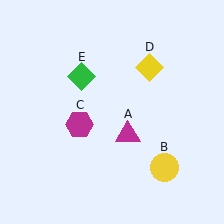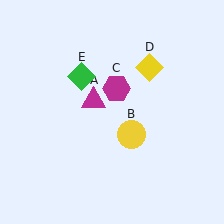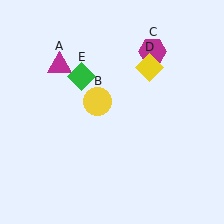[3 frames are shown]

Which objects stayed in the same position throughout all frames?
Yellow diamond (object D) and green diamond (object E) remained stationary.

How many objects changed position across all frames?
3 objects changed position: magenta triangle (object A), yellow circle (object B), magenta hexagon (object C).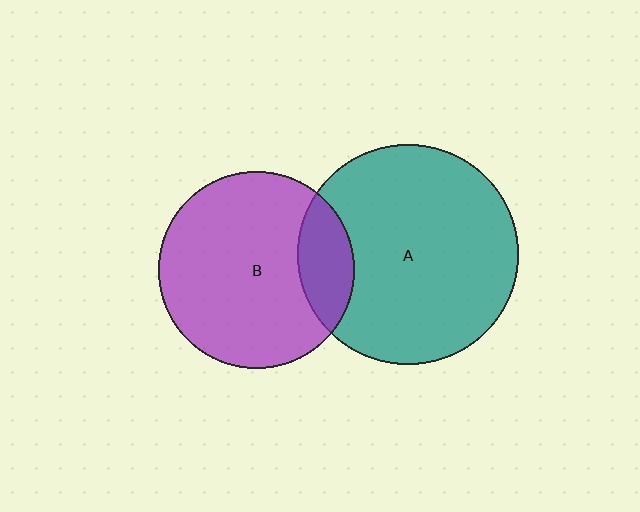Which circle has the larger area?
Circle A (teal).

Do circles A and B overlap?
Yes.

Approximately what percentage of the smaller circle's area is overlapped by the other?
Approximately 20%.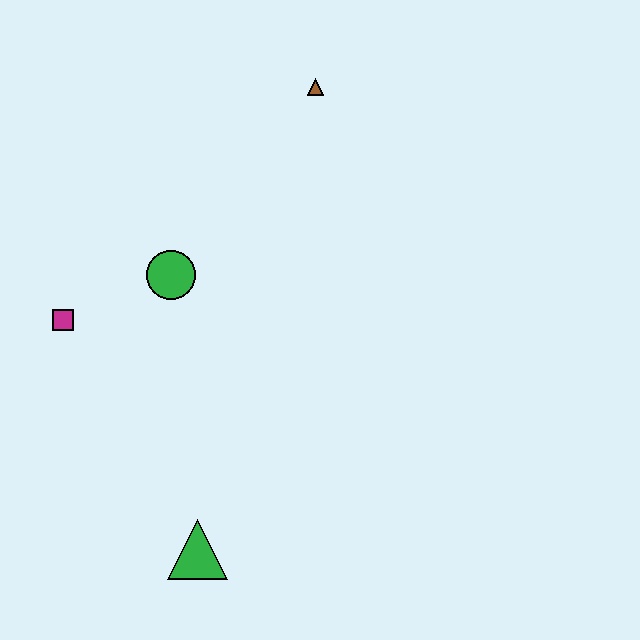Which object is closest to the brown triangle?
The green circle is closest to the brown triangle.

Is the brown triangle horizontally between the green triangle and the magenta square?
No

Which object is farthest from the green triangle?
The brown triangle is farthest from the green triangle.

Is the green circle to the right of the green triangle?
No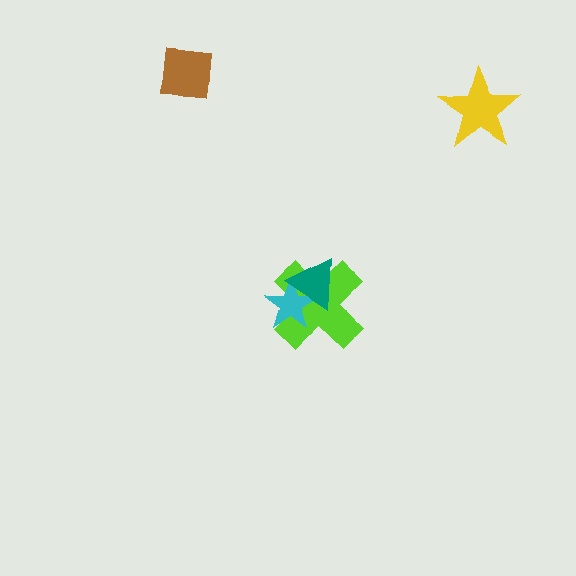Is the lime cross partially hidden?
Yes, it is partially covered by another shape.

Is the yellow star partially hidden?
No, no other shape covers it.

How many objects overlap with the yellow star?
0 objects overlap with the yellow star.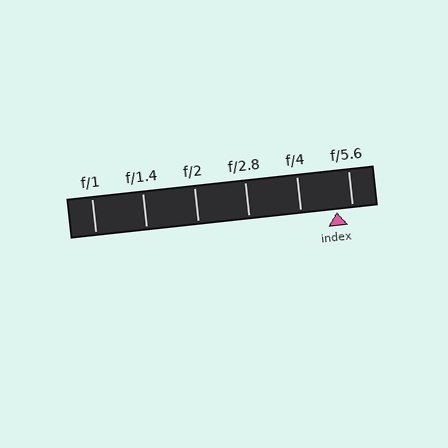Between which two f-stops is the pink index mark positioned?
The index mark is between f/4 and f/5.6.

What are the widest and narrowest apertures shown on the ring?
The widest aperture shown is f/1 and the narrowest is f/5.6.